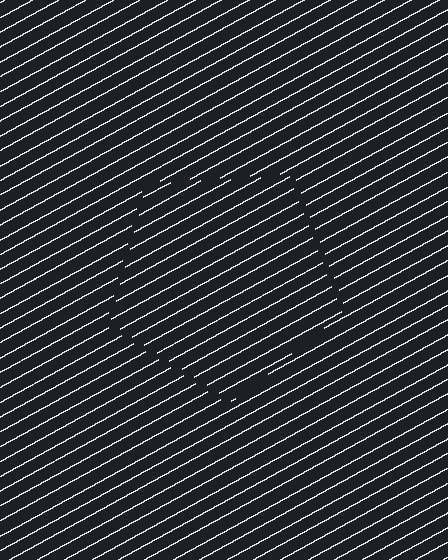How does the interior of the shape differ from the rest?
The interior of the shape contains the same grating, shifted by half a period — the contour is defined by the phase discontinuity where line-ends from the inner and outer gratings abut.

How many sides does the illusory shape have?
5 sides — the line-ends trace a pentagon.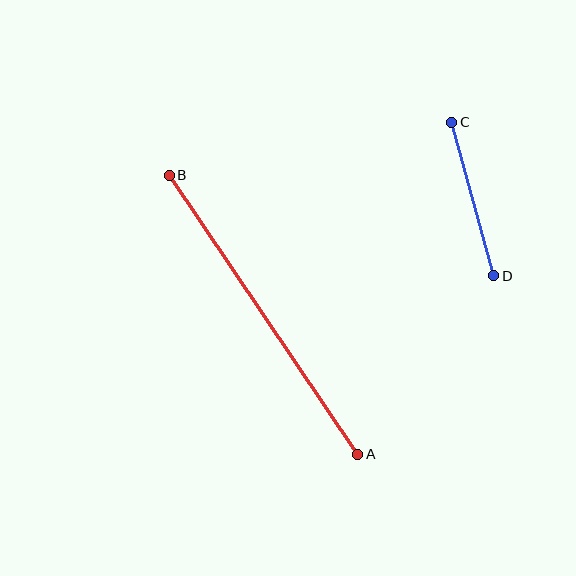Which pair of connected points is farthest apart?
Points A and B are farthest apart.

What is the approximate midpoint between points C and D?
The midpoint is at approximately (473, 199) pixels.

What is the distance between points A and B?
The distance is approximately 336 pixels.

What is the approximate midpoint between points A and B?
The midpoint is at approximately (264, 315) pixels.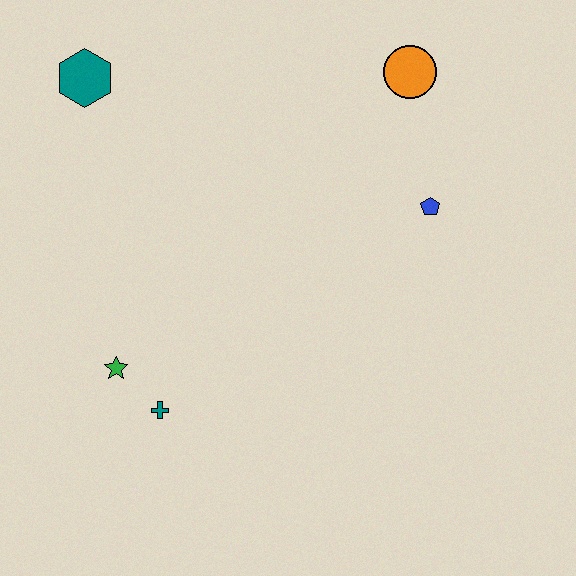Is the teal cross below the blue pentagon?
Yes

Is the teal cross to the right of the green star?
Yes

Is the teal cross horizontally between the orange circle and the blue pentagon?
No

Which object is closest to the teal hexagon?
The green star is closest to the teal hexagon.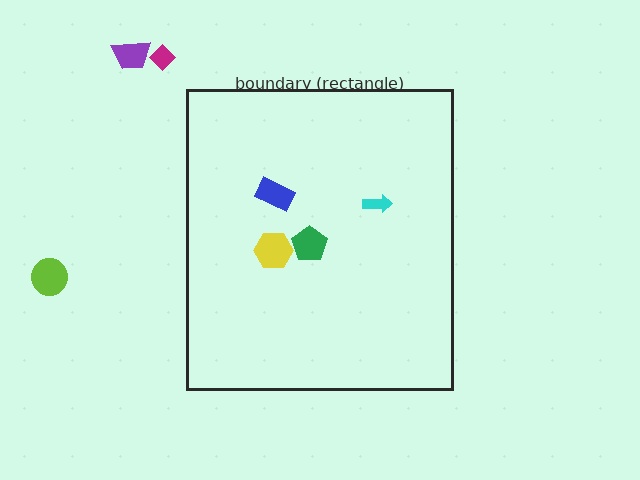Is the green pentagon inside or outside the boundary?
Inside.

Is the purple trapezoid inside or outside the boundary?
Outside.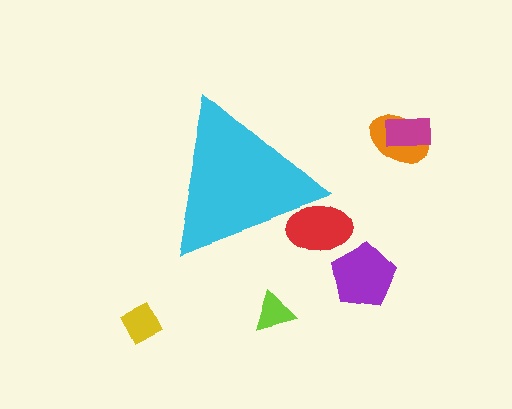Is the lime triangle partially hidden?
No, the lime triangle is fully visible.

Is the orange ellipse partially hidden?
No, the orange ellipse is fully visible.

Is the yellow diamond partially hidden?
No, the yellow diamond is fully visible.